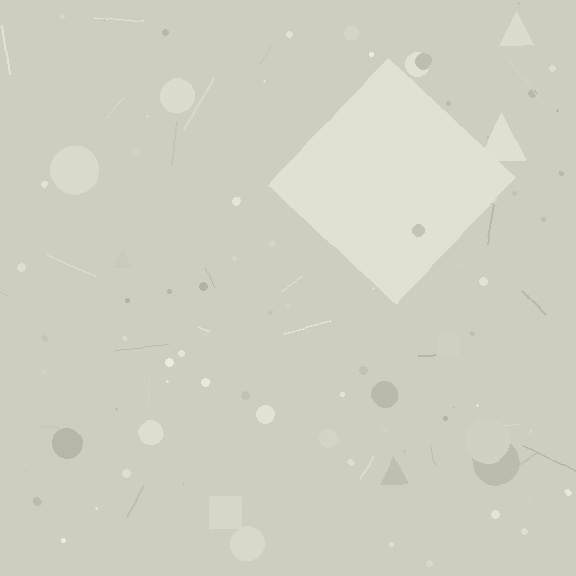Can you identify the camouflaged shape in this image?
The camouflaged shape is a diamond.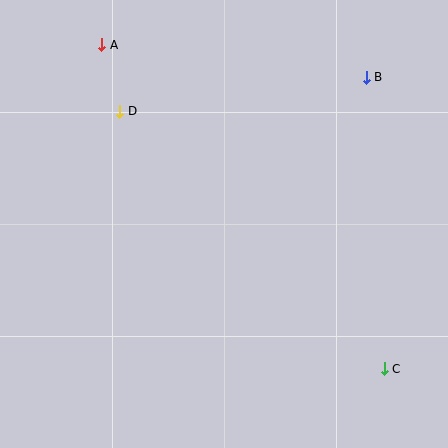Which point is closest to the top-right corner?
Point B is closest to the top-right corner.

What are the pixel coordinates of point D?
Point D is at (120, 111).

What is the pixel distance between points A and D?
The distance between A and D is 69 pixels.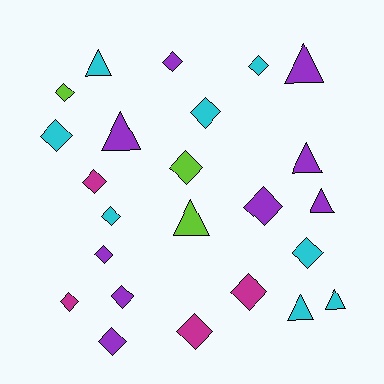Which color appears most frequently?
Purple, with 9 objects.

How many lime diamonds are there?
There are 2 lime diamonds.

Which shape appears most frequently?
Diamond, with 16 objects.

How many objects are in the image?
There are 24 objects.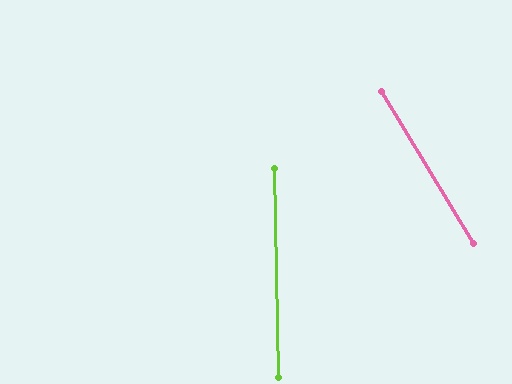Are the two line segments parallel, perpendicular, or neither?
Neither parallel nor perpendicular — they differ by about 30°.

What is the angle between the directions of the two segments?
Approximately 30 degrees.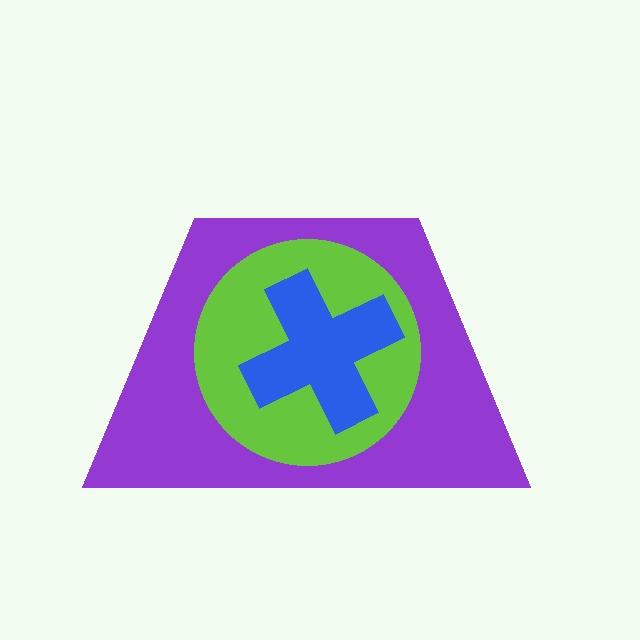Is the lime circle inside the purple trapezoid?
Yes.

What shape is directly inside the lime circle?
The blue cross.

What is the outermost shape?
The purple trapezoid.